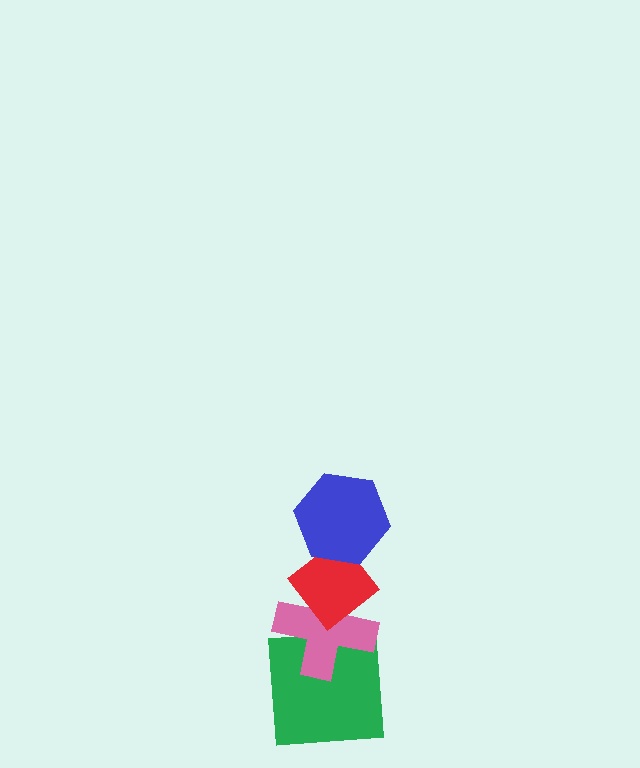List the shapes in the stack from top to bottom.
From top to bottom: the blue hexagon, the red diamond, the pink cross, the green square.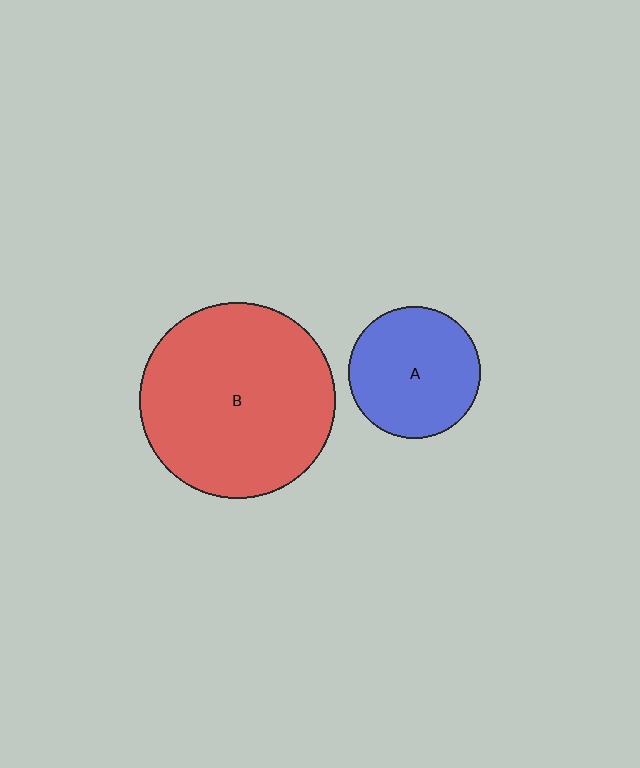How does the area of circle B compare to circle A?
Approximately 2.2 times.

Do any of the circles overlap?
No, none of the circles overlap.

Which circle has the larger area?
Circle B (red).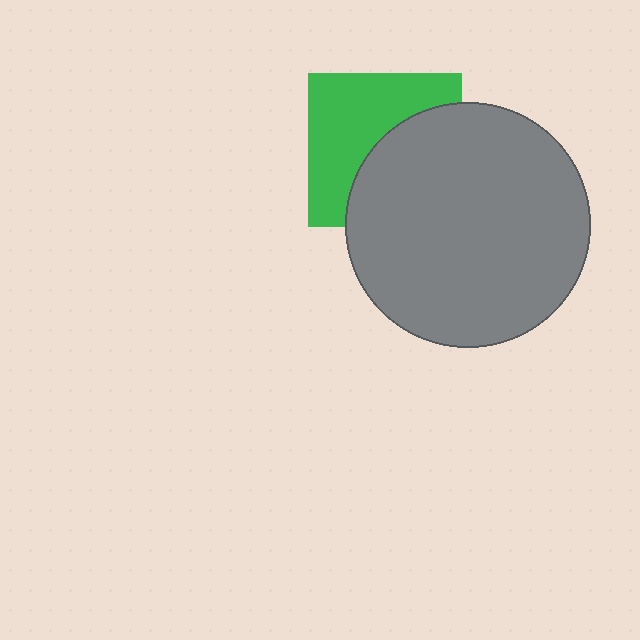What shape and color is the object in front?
The object in front is a gray circle.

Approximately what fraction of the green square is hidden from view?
Roughly 48% of the green square is hidden behind the gray circle.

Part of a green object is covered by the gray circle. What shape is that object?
It is a square.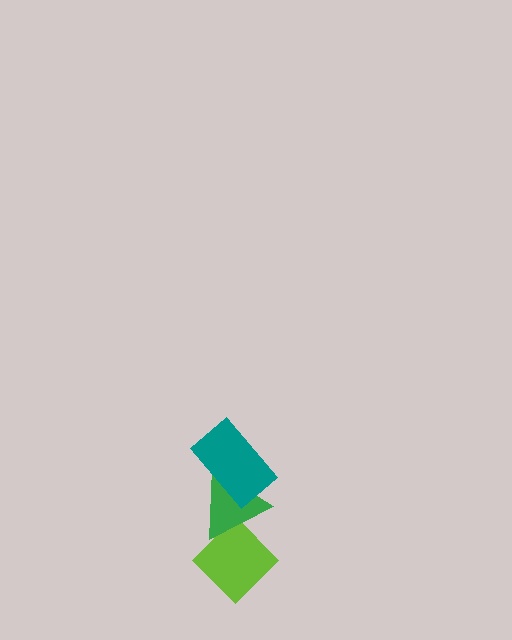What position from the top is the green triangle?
The green triangle is 2nd from the top.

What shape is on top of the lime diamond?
The green triangle is on top of the lime diamond.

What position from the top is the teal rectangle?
The teal rectangle is 1st from the top.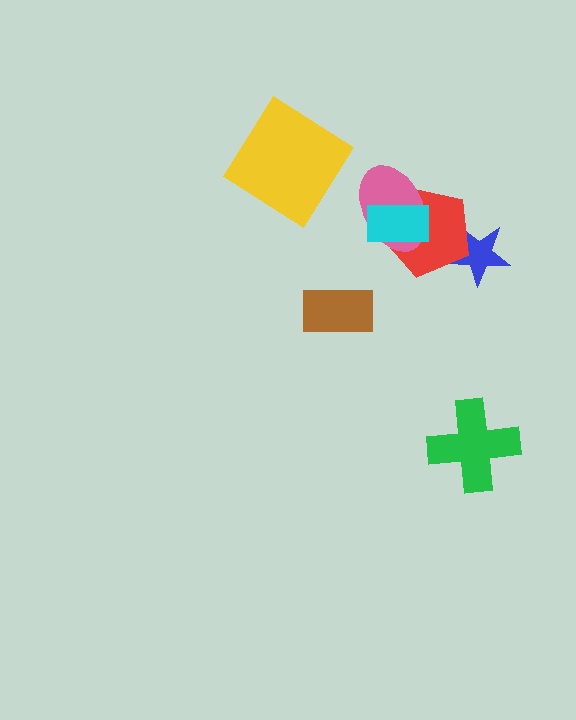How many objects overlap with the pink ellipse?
2 objects overlap with the pink ellipse.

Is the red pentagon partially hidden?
Yes, it is partially covered by another shape.